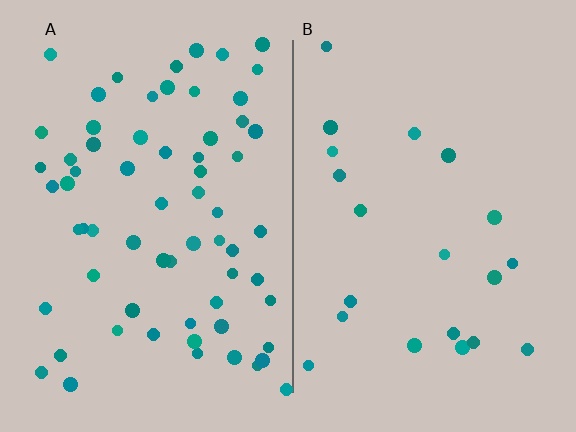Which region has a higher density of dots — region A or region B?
A (the left).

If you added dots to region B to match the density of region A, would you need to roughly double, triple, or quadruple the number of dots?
Approximately triple.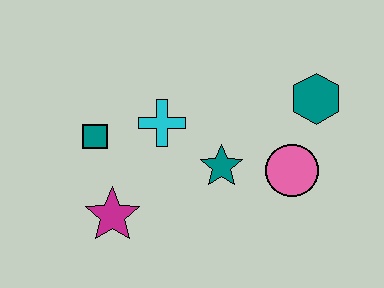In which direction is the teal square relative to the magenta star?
The teal square is above the magenta star.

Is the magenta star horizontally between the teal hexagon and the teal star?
No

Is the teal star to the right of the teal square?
Yes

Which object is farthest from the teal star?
The teal square is farthest from the teal star.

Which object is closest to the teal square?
The cyan cross is closest to the teal square.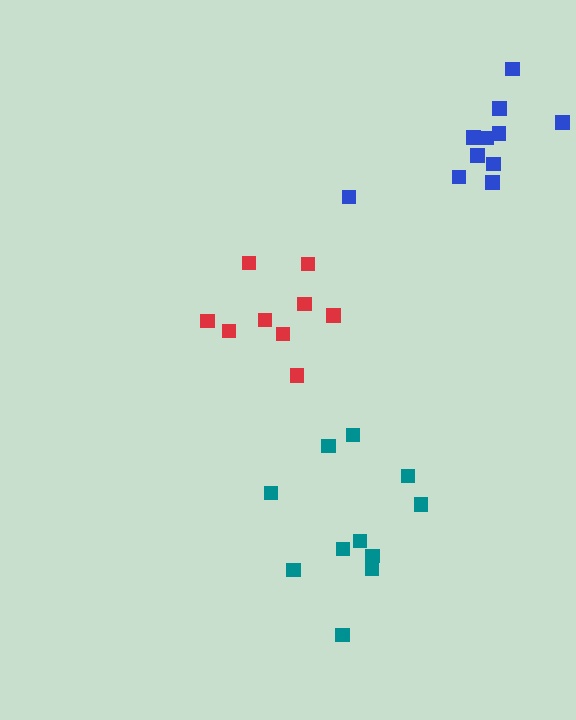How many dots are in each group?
Group 1: 9 dots, Group 2: 11 dots, Group 3: 11 dots (31 total).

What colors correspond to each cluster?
The clusters are colored: red, blue, teal.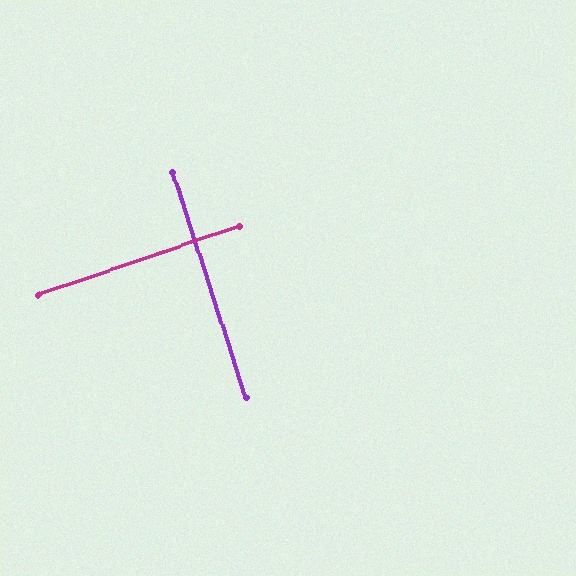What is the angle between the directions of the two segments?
Approximately 89 degrees.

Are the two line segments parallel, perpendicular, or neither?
Perpendicular — they meet at approximately 89°.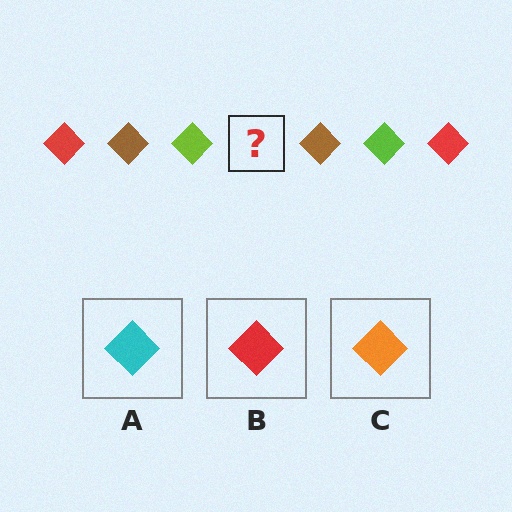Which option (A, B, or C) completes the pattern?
B.